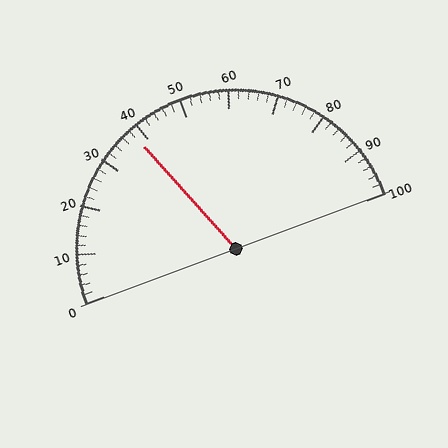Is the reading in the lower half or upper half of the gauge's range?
The reading is in the lower half of the range (0 to 100).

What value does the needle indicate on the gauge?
The needle indicates approximately 38.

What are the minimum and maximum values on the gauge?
The gauge ranges from 0 to 100.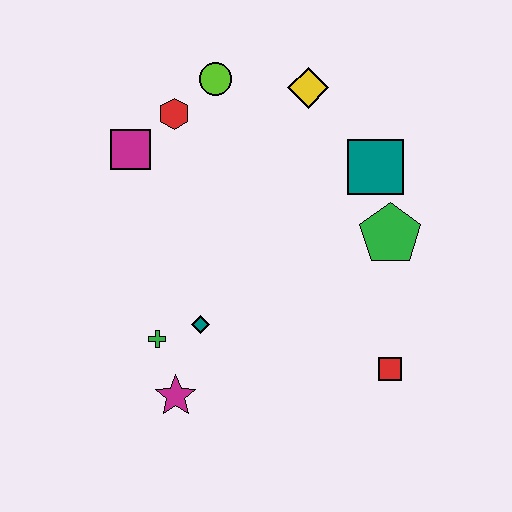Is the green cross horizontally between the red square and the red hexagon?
No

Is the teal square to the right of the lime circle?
Yes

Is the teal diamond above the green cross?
Yes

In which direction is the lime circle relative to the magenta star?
The lime circle is above the magenta star.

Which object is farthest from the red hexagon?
The red square is farthest from the red hexagon.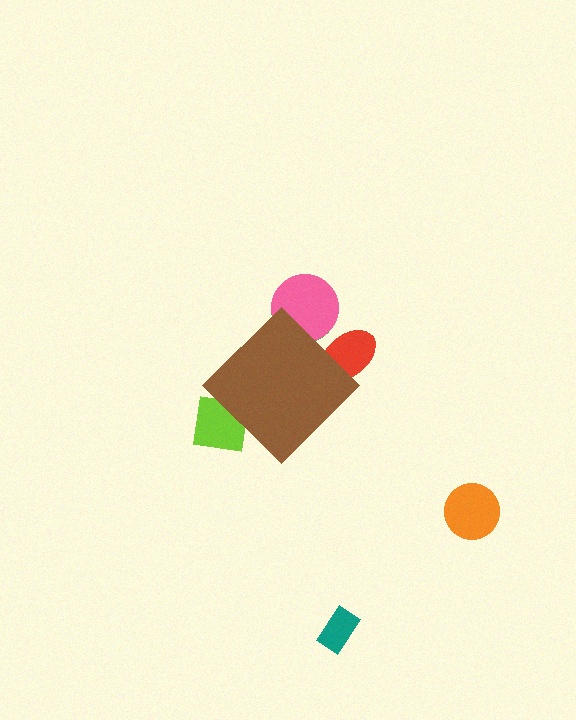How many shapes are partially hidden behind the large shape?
4 shapes are partially hidden.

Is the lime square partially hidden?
Yes, the lime square is partially hidden behind the brown diamond.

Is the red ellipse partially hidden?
Yes, the red ellipse is partially hidden behind the brown diamond.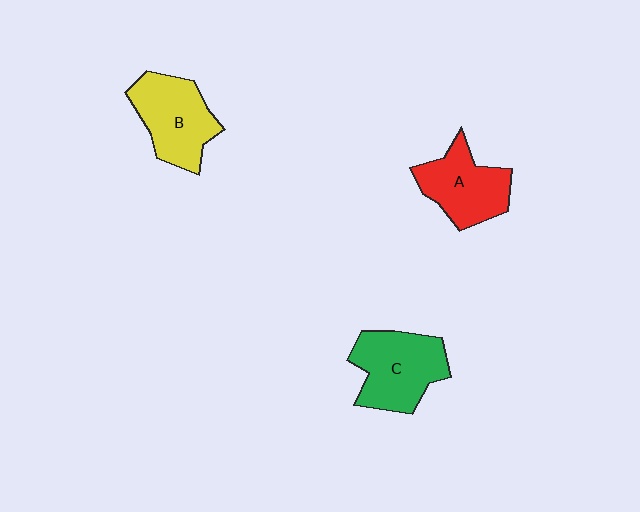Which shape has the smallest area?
Shape A (red).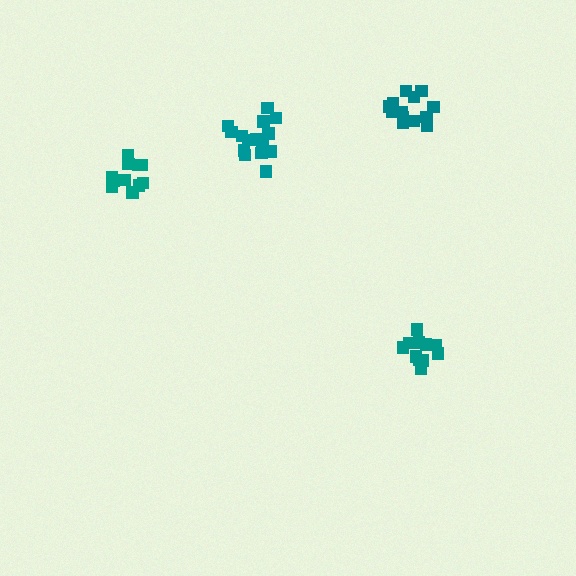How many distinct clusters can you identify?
There are 4 distinct clusters.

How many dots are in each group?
Group 1: 12 dots, Group 2: 15 dots, Group 3: 11 dots, Group 4: 13 dots (51 total).